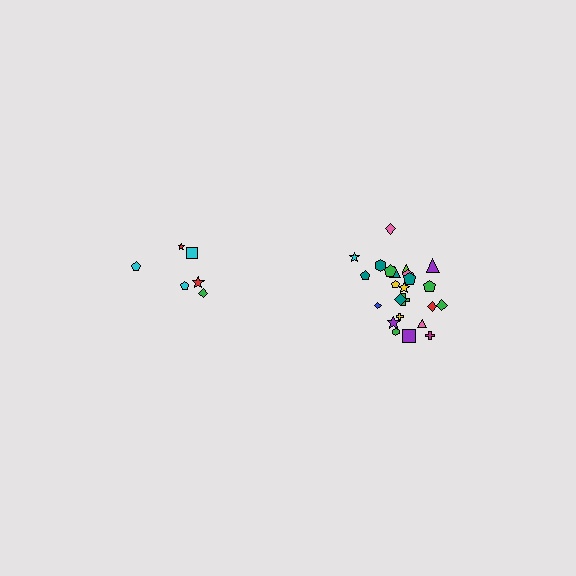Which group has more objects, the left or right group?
The right group.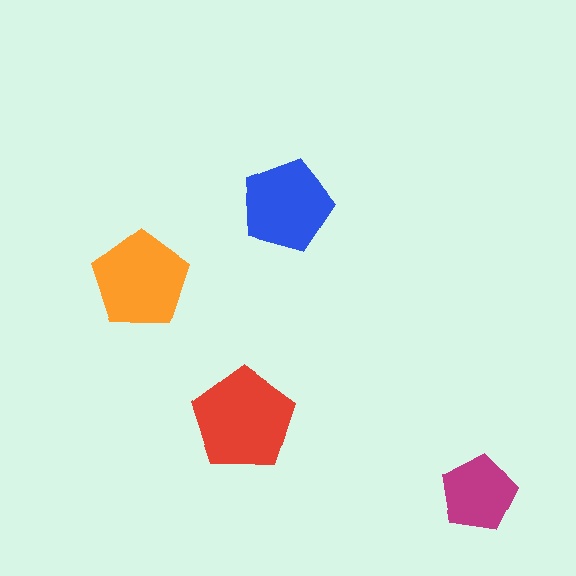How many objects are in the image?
There are 4 objects in the image.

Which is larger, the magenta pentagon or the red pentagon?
The red one.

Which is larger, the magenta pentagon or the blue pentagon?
The blue one.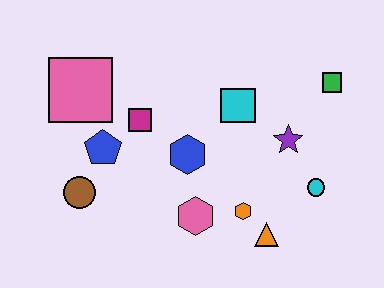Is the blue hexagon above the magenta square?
No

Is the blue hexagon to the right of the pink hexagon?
No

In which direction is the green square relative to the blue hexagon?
The green square is to the right of the blue hexagon.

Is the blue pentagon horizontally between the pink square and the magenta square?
Yes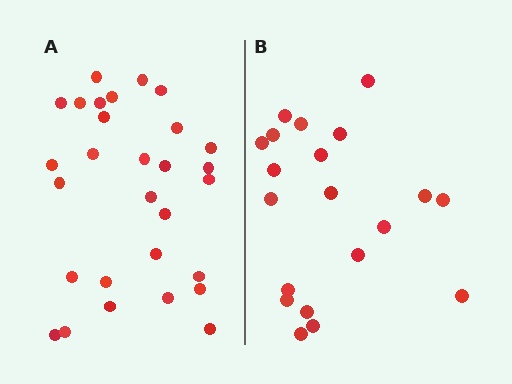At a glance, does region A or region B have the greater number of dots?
Region A (the left region) has more dots.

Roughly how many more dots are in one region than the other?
Region A has roughly 8 or so more dots than region B.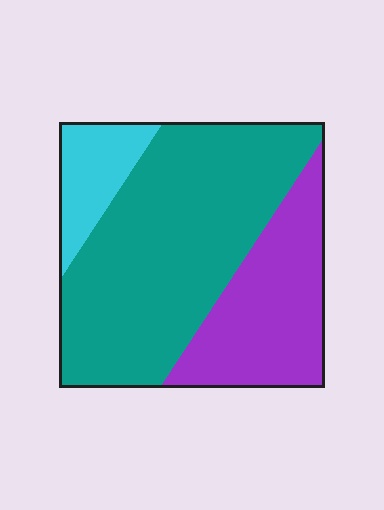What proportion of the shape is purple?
Purple takes up about one third (1/3) of the shape.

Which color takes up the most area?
Teal, at roughly 60%.